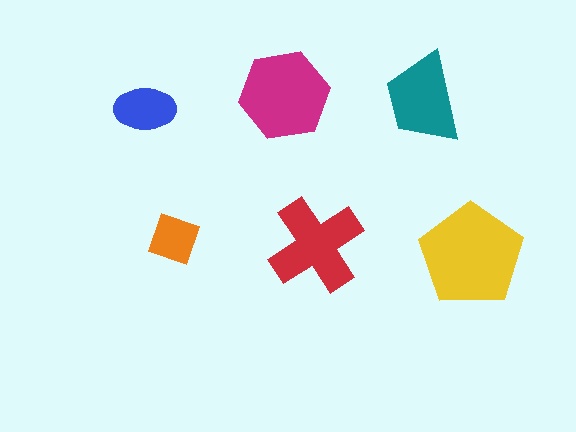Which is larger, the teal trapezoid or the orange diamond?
The teal trapezoid.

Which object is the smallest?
The orange diamond.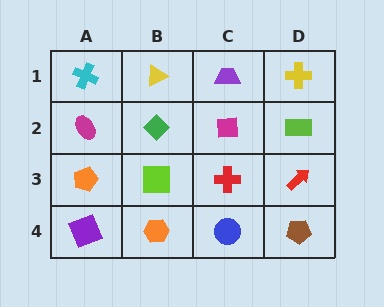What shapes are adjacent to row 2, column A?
A cyan cross (row 1, column A), an orange pentagon (row 3, column A), a green diamond (row 2, column B).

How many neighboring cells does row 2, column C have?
4.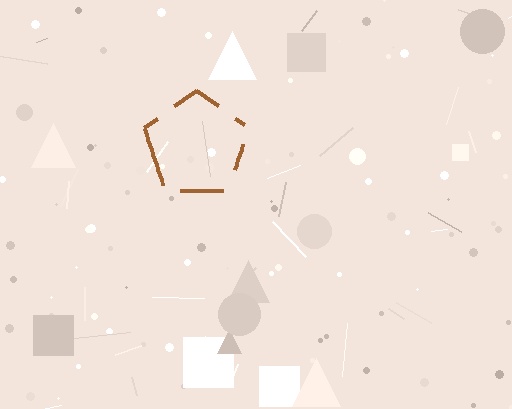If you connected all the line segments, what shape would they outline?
They would outline a pentagon.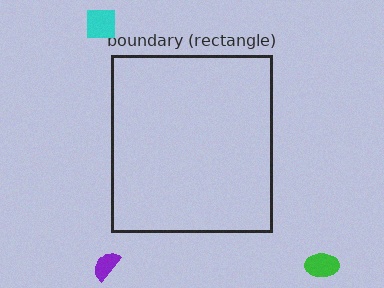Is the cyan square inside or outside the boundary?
Outside.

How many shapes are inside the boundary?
0 inside, 3 outside.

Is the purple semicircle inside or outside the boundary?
Outside.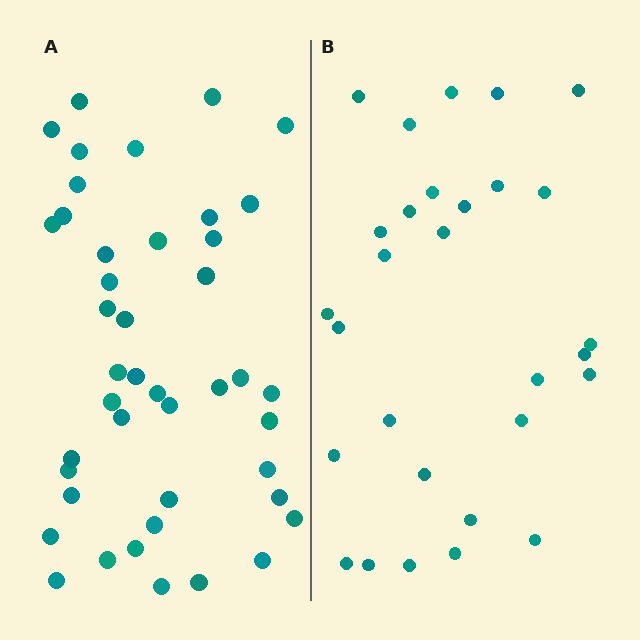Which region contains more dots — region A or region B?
Region A (the left region) has more dots.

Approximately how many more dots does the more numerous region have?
Region A has approximately 15 more dots than region B.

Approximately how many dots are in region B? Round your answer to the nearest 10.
About 30 dots. (The exact count is 29, which rounds to 30.)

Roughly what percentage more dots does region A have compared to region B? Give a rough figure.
About 50% more.